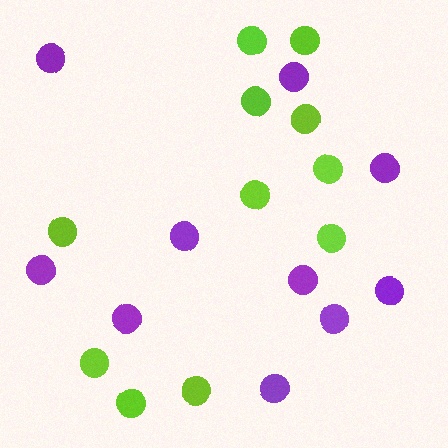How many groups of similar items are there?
There are 2 groups: one group of lime circles (11) and one group of purple circles (10).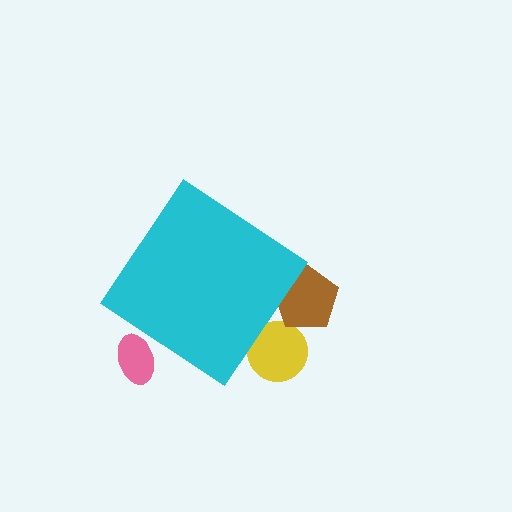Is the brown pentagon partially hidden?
Yes, the brown pentagon is partially hidden behind the cyan diamond.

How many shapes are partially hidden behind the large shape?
3 shapes are partially hidden.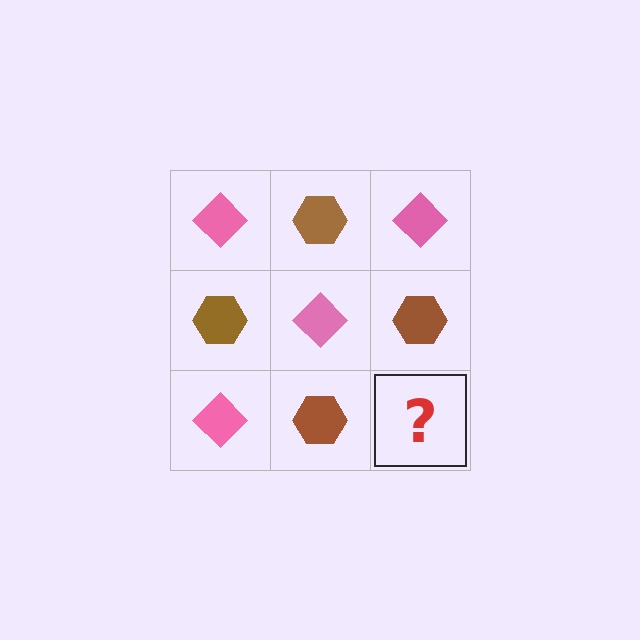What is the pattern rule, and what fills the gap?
The rule is that it alternates pink diamond and brown hexagon in a checkerboard pattern. The gap should be filled with a pink diamond.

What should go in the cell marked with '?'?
The missing cell should contain a pink diamond.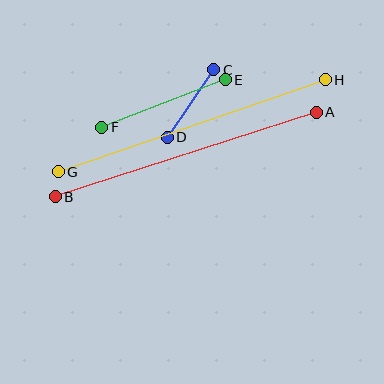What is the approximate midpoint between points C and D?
The midpoint is at approximately (191, 104) pixels.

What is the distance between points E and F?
The distance is approximately 132 pixels.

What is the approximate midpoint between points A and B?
The midpoint is at approximately (186, 155) pixels.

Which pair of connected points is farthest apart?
Points G and H are farthest apart.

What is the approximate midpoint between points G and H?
The midpoint is at approximately (192, 126) pixels.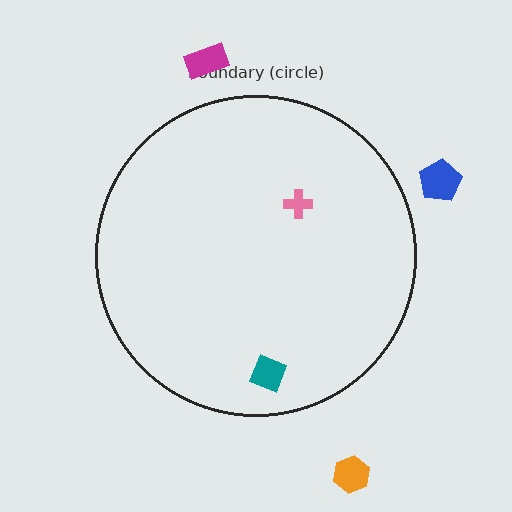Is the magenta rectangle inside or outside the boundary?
Outside.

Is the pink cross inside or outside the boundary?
Inside.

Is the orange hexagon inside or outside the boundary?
Outside.